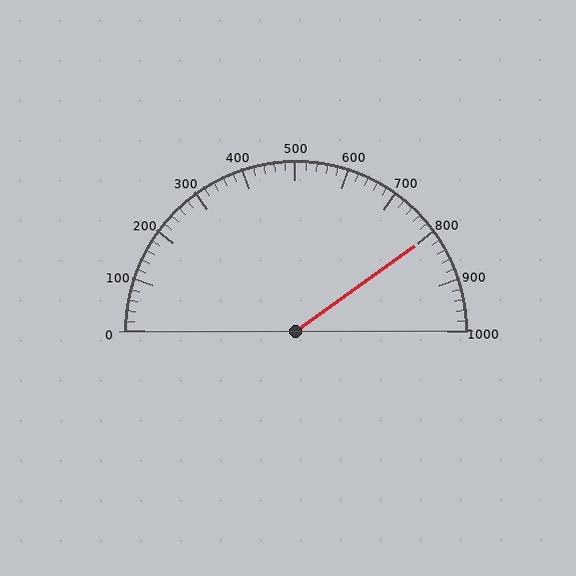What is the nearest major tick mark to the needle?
The nearest major tick mark is 800.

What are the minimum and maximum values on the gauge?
The gauge ranges from 0 to 1000.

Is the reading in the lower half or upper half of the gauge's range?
The reading is in the upper half of the range (0 to 1000).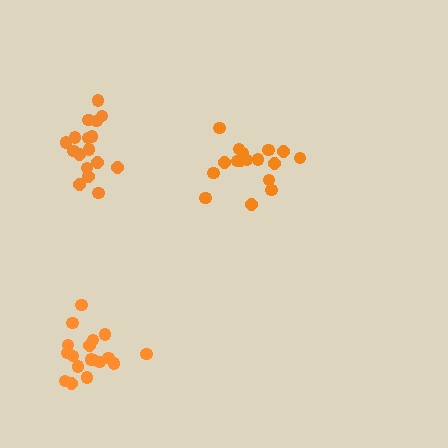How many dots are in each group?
Group 1: 17 dots, Group 2: 17 dots, Group 3: 18 dots (52 total).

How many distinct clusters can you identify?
There are 3 distinct clusters.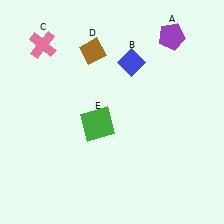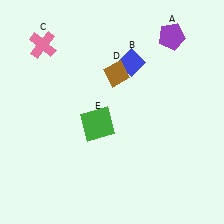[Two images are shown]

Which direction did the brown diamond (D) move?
The brown diamond (D) moved right.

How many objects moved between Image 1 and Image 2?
1 object moved between the two images.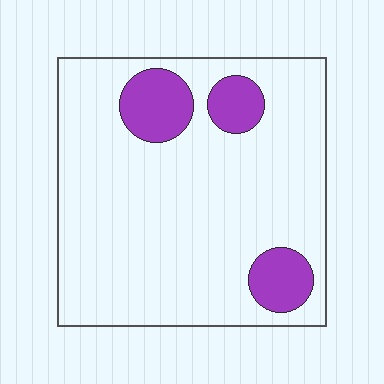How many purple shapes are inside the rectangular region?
3.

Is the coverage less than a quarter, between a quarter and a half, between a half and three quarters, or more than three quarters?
Less than a quarter.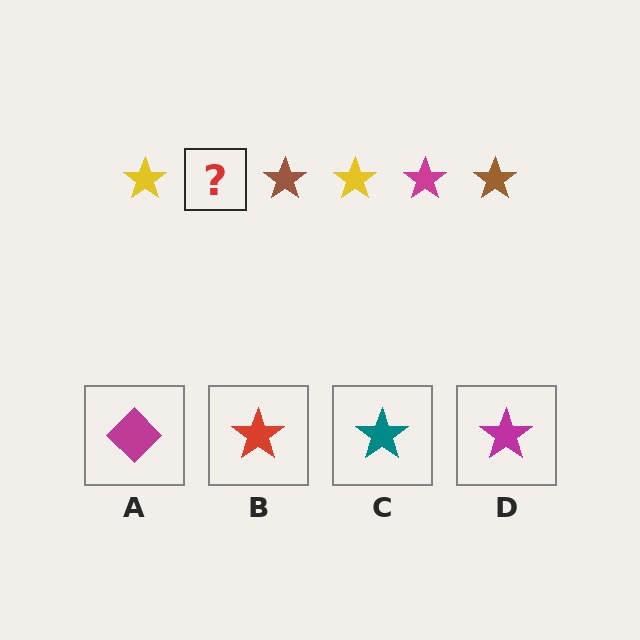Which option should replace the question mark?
Option D.